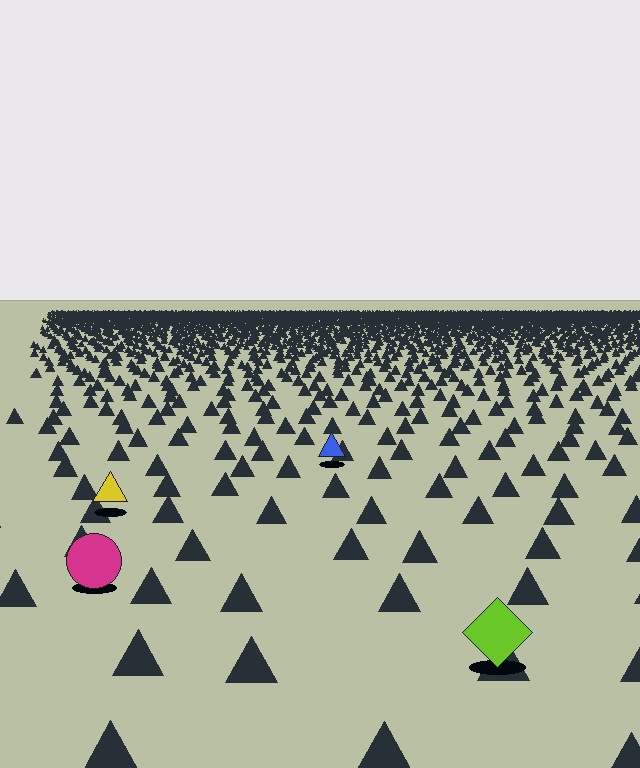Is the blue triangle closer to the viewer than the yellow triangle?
No. The yellow triangle is closer — you can tell from the texture gradient: the ground texture is coarser near it.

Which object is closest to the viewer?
The lime diamond is closest. The texture marks near it are larger and more spread out.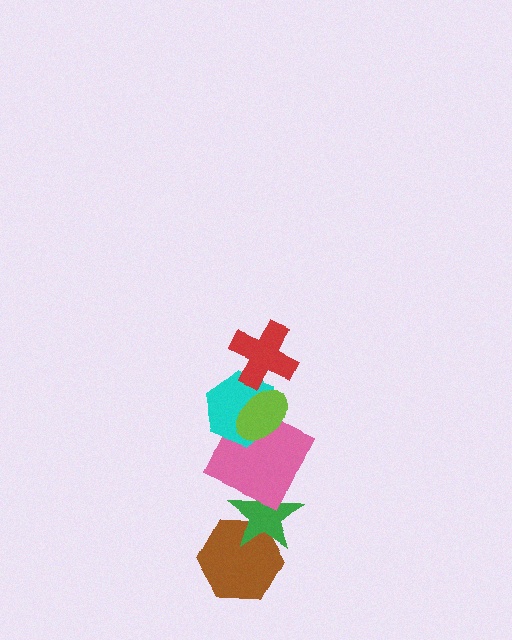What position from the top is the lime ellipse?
The lime ellipse is 2nd from the top.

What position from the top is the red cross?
The red cross is 1st from the top.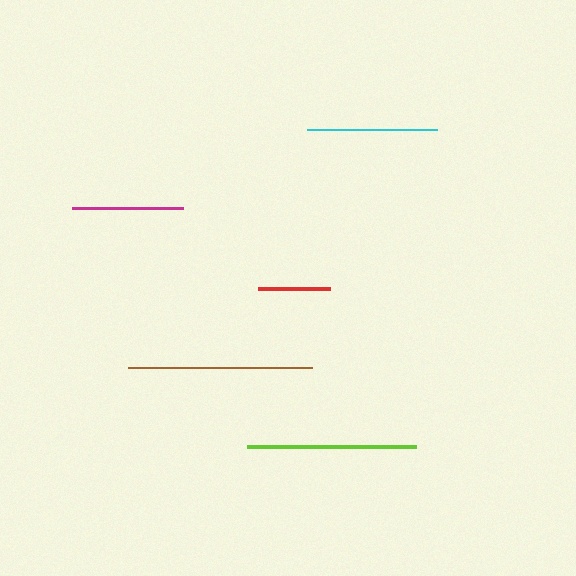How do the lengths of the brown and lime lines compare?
The brown and lime lines are approximately the same length.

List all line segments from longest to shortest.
From longest to shortest: brown, lime, cyan, magenta, red.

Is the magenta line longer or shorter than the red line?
The magenta line is longer than the red line.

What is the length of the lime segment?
The lime segment is approximately 169 pixels long.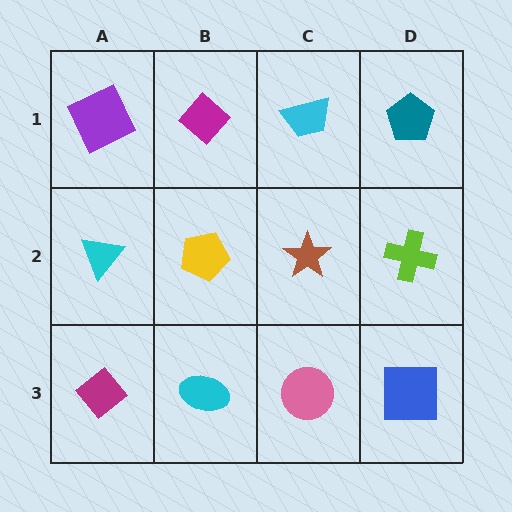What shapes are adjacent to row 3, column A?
A cyan triangle (row 2, column A), a cyan ellipse (row 3, column B).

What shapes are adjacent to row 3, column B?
A yellow pentagon (row 2, column B), a magenta diamond (row 3, column A), a pink circle (row 3, column C).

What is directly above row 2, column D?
A teal pentagon.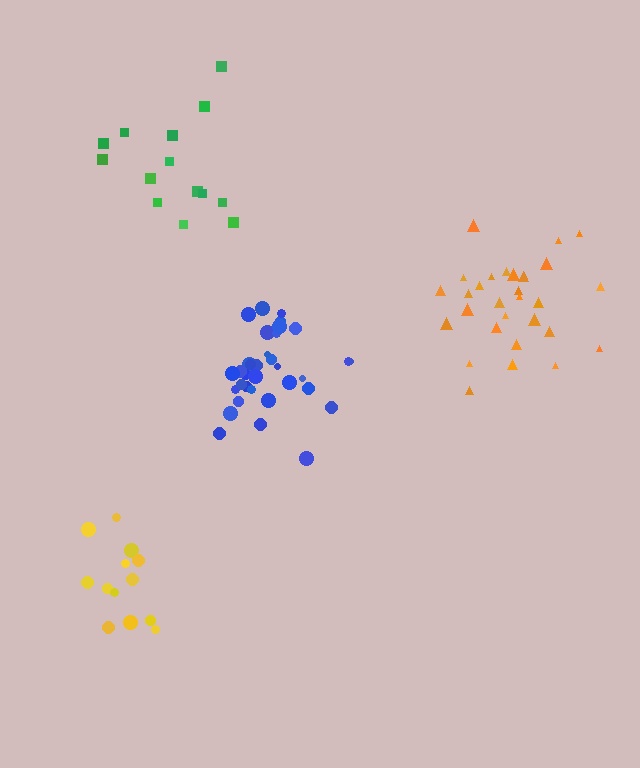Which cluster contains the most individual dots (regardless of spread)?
Blue (35).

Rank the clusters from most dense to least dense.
blue, orange, yellow, green.